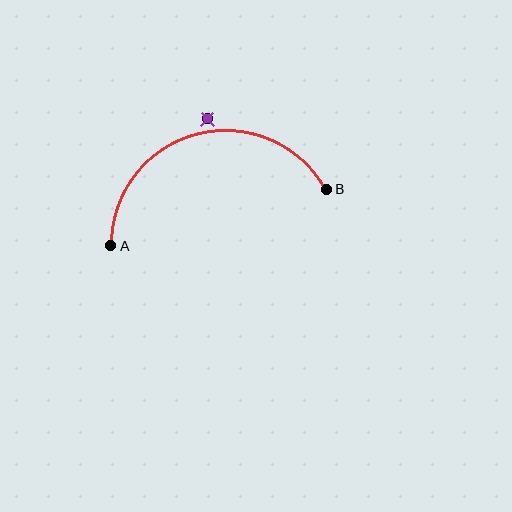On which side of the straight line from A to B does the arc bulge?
The arc bulges above the straight line connecting A and B.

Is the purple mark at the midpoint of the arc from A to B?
No — the purple mark does not lie on the arc at all. It sits slightly outside the curve.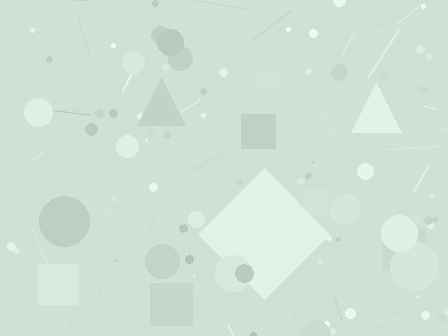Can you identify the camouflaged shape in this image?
The camouflaged shape is a diamond.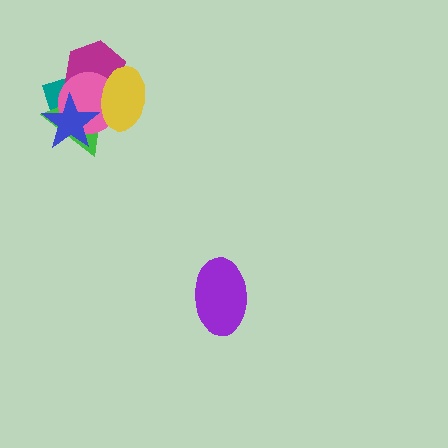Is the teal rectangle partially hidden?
Yes, it is partially covered by another shape.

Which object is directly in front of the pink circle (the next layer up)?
The blue star is directly in front of the pink circle.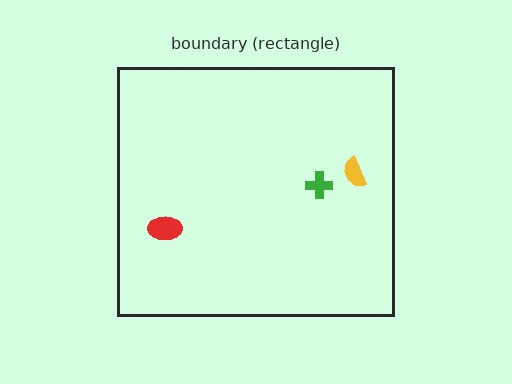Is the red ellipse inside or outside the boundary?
Inside.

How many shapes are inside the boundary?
3 inside, 0 outside.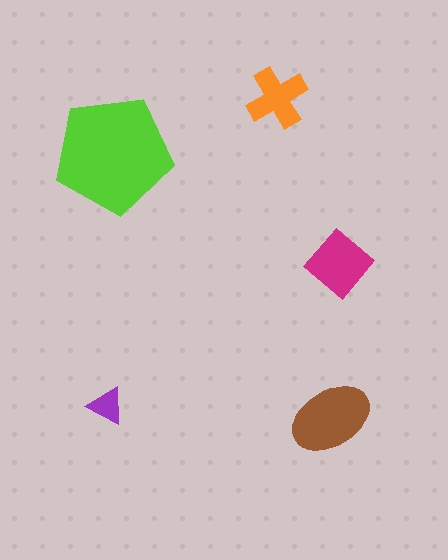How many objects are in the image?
There are 5 objects in the image.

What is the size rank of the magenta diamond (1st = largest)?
3rd.